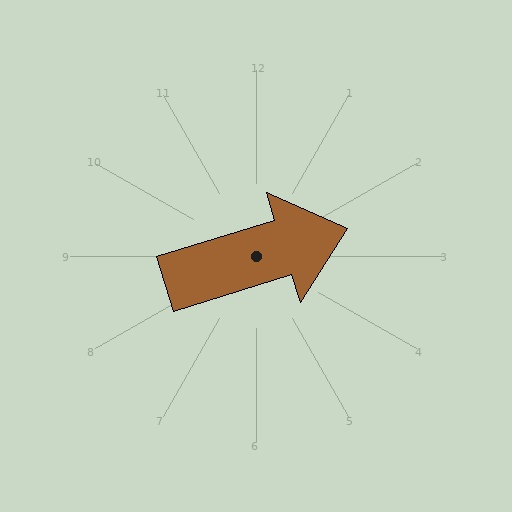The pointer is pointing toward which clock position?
Roughly 2 o'clock.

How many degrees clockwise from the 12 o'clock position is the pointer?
Approximately 73 degrees.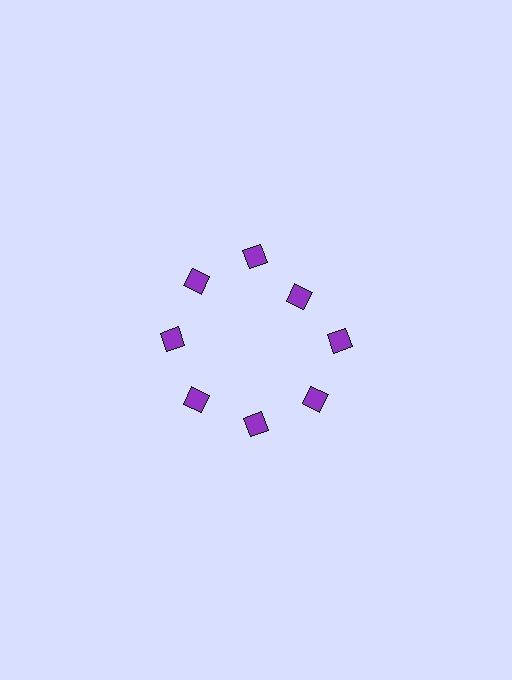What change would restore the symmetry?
The symmetry would be restored by moving it outward, back onto the ring so that all 8 diamonds sit at equal angles and equal distance from the center.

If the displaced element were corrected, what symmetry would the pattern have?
It would have 8-fold rotational symmetry — the pattern would map onto itself every 45 degrees.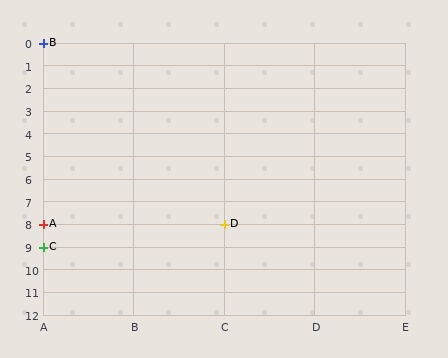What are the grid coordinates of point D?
Point D is at grid coordinates (C, 8).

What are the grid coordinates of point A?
Point A is at grid coordinates (A, 8).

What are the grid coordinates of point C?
Point C is at grid coordinates (A, 9).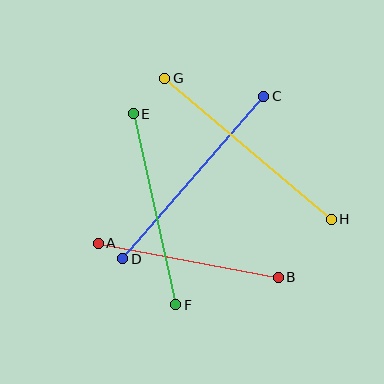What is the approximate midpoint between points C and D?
The midpoint is at approximately (193, 178) pixels.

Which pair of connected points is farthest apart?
Points G and H are farthest apart.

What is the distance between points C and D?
The distance is approximately 215 pixels.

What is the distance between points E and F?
The distance is approximately 196 pixels.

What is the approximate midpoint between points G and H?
The midpoint is at approximately (248, 149) pixels.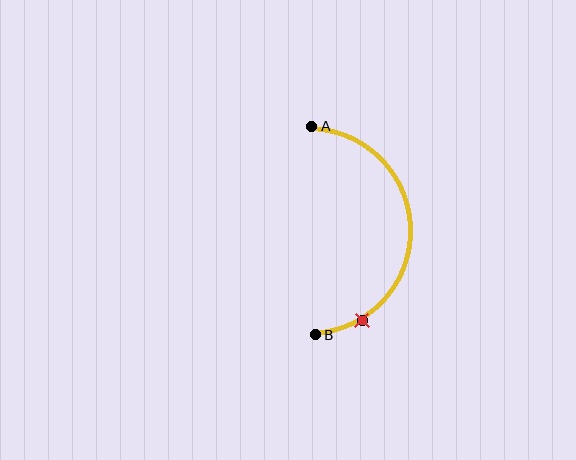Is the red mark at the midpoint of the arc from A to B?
No. The red mark lies on the arc but is closer to endpoint B. The arc midpoint would be at the point on the curve equidistant along the arc from both A and B.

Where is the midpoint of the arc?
The arc midpoint is the point on the curve farthest from the straight line joining A and B. It sits to the right of that line.